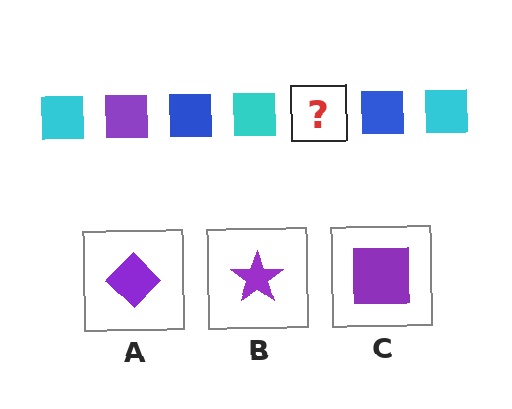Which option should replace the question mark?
Option C.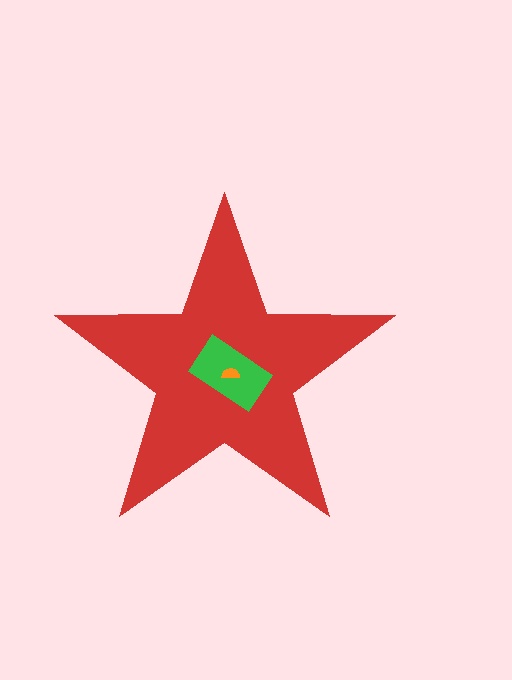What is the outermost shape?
The red star.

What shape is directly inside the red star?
The green rectangle.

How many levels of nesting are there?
3.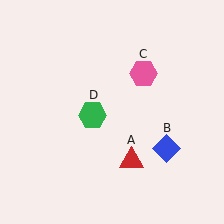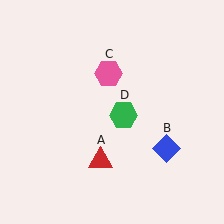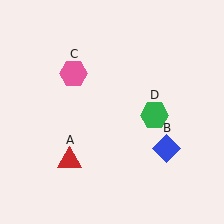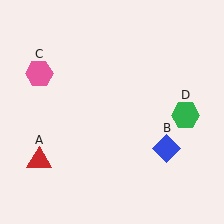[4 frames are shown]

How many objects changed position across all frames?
3 objects changed position: red triangle (object A), pink hexagon (object C), green hexagon (object D).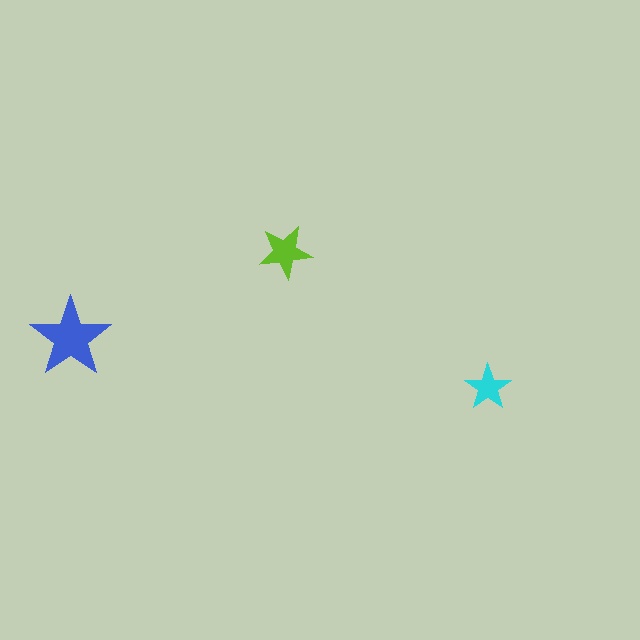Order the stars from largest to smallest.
the blue one, the lime one, the cyan one.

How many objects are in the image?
There are 3 objects in the image.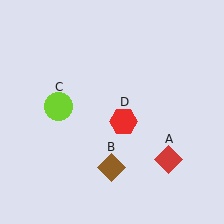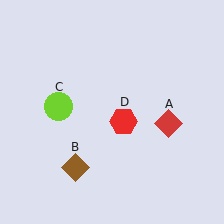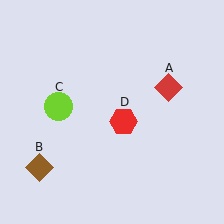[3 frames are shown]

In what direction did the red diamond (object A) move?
The red diamond (object A) moved up.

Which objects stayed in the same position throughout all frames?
Lime circle (object C) and red hexagon (object D) remained stationary.